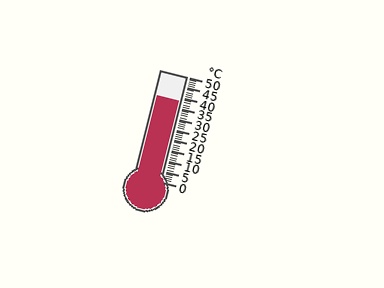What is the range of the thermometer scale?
The thermometer scale ranges from 0°C to 50°C.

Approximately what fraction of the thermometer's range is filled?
The thermometer is filled to approximately 75% of its range.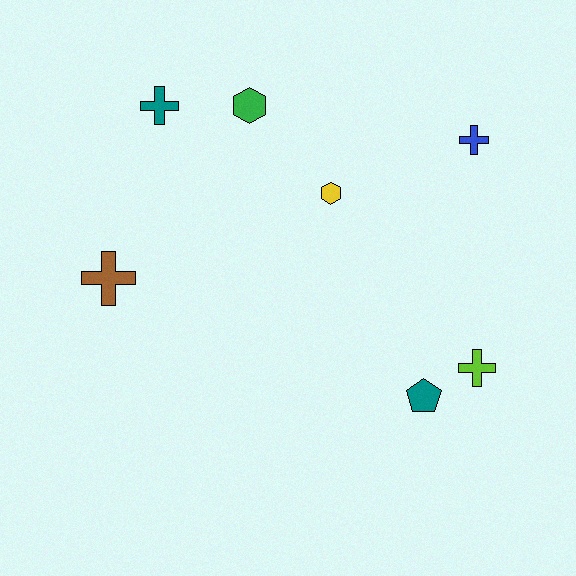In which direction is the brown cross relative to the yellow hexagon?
The brown cross is to the left of the yellow hexagon.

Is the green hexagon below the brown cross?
No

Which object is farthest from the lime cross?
The teal cross is farthest from the lime cross.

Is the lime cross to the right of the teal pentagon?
Yes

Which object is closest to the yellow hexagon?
The green hexagon is closest to the yellow hexagon.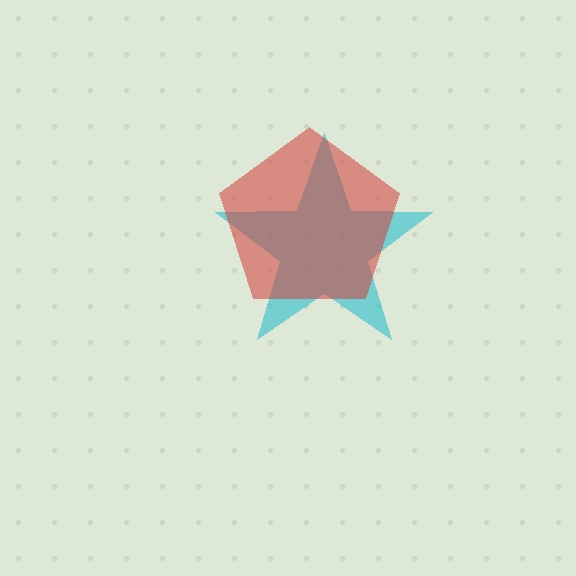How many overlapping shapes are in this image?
There are 2 overlapping shapes in the image.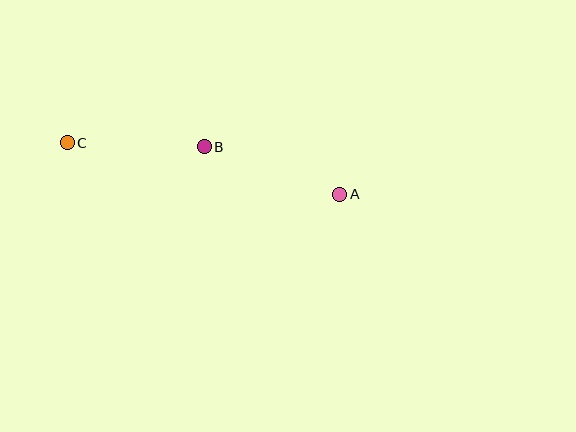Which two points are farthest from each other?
Points A and C are farthest from each other.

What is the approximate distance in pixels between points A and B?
The distance between A and B is approximately 144 pixels.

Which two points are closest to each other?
Points B and C are closest to each other.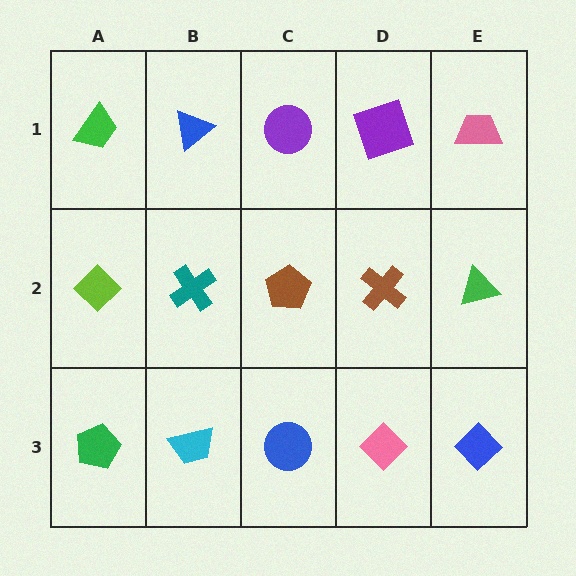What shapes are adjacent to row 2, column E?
A pink trapezoid (row 1, column E), a blue diamond (row 3, column E), a brown cross (row 2, column D).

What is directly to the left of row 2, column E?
A brown cross.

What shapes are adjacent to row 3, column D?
A brown cross (row 2, column D), a blue circle (row 3, column C), a blue diamond (row 3, column E).